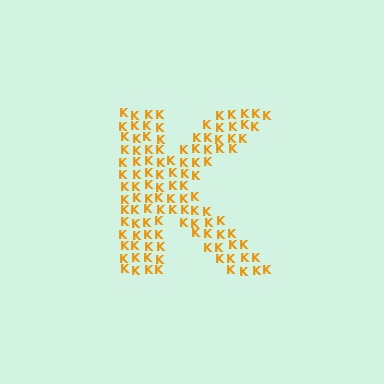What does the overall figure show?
The overall figure shows the letter K.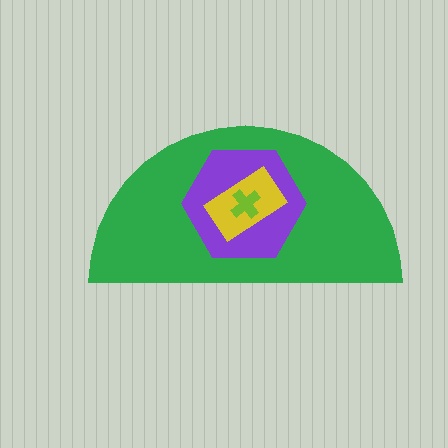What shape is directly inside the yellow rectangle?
The lime cross.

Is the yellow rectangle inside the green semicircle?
Yes.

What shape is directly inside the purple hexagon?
The yellow rectangle.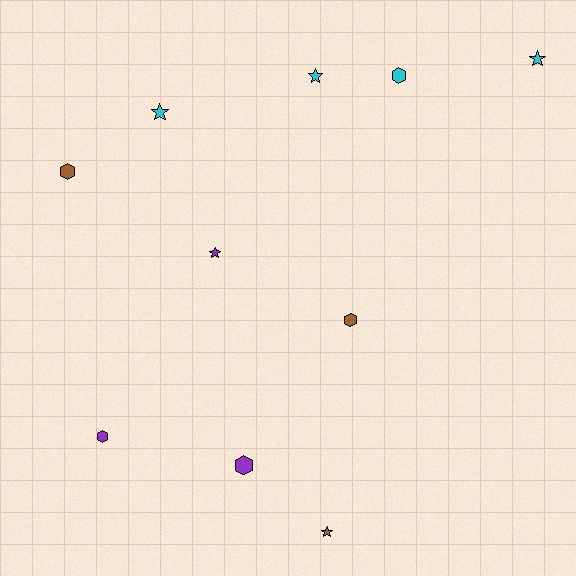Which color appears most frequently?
Cyan, with 4 objects.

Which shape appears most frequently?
Star, with 5 objects.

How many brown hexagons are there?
There are 2 brown hexagons.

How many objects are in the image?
There are 10 objects.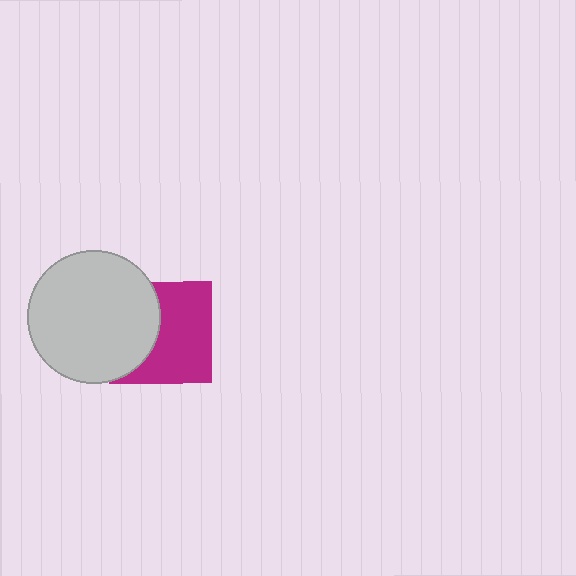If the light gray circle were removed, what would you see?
You would see the complete magenta square.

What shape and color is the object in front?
The object in front is a light gray circle.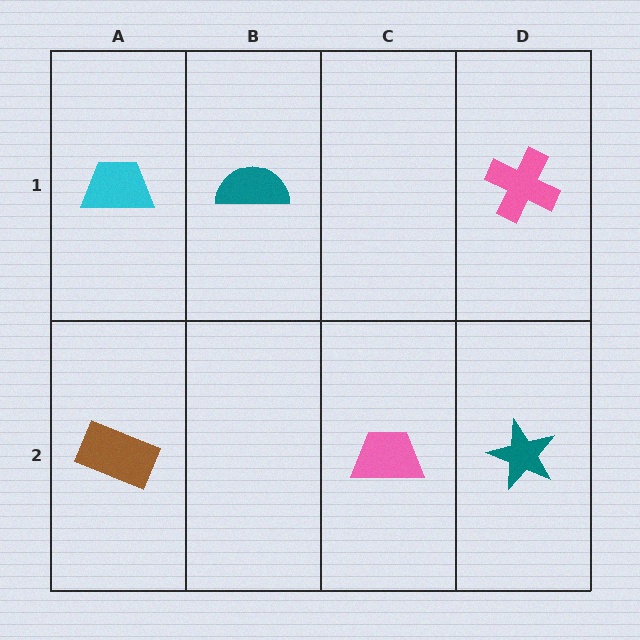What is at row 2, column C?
A pink trapezoid.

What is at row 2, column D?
A teal star.